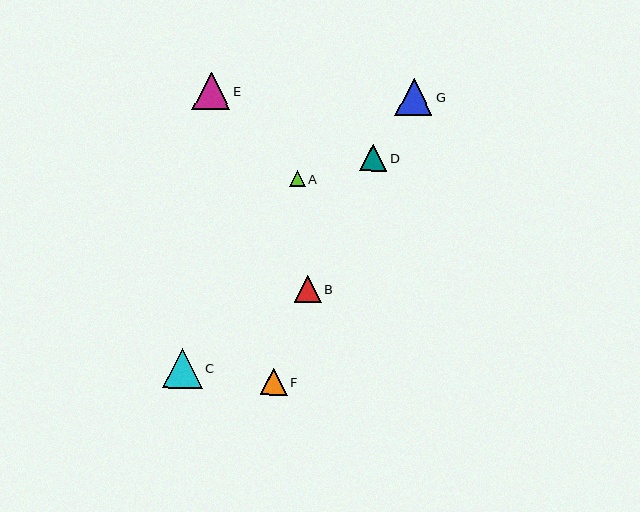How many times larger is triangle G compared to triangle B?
Triangle G is approximately 1.4 times the size of triangle B.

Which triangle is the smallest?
Triangle A is the smallest with a size of approximately 16 pixels.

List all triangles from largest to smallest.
From largest to smallest: C, E, G, B, D, F, A.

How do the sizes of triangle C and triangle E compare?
Triangle C and triangle E are approximately the same size.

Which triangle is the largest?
Triangle C is the largest with a size of approximately 39 pixels.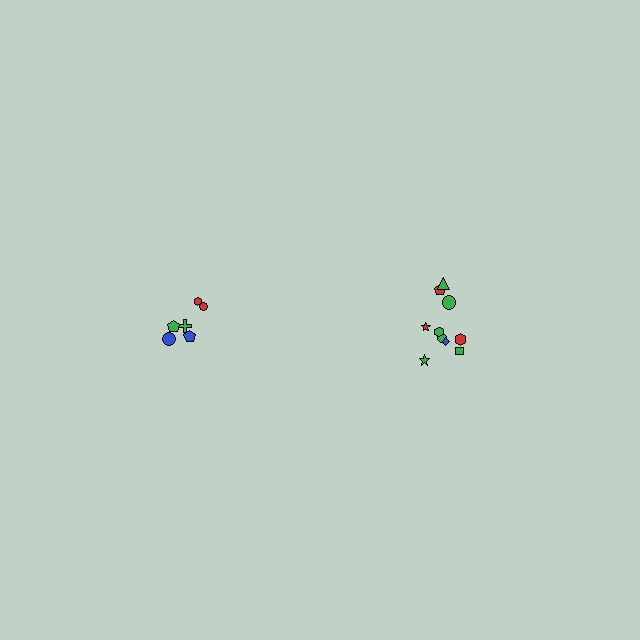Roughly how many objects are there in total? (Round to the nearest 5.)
Roughly 15 objects in total.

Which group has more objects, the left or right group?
The right group.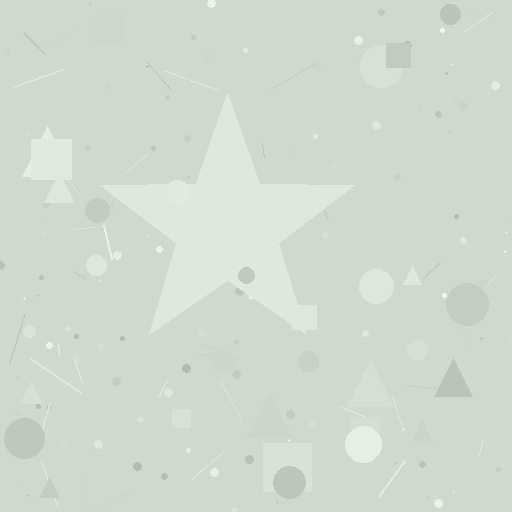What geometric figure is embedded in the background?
A star is embedded in the background.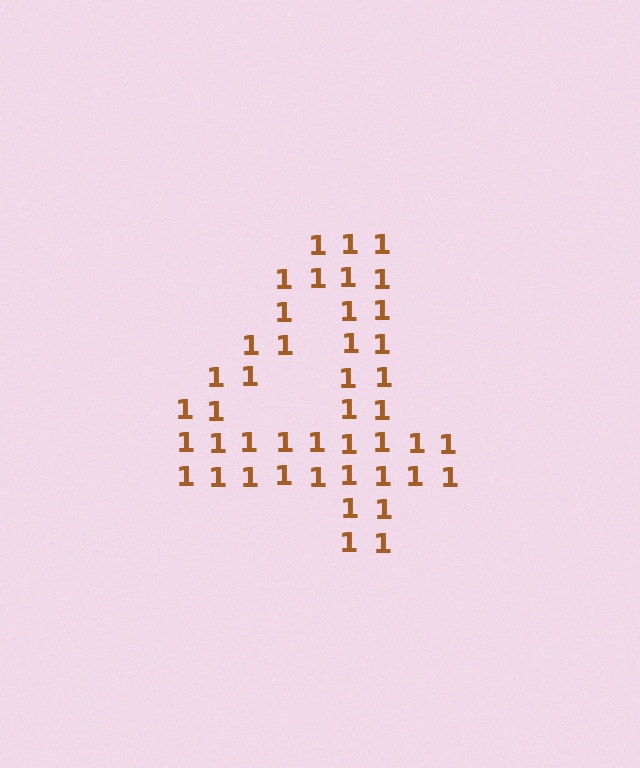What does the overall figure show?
The overall figure shows the digit 4.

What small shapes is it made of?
It is made of small digit 1's.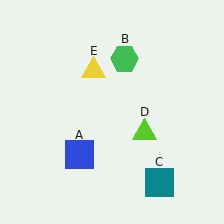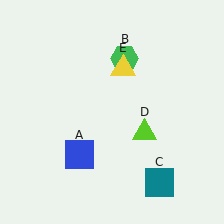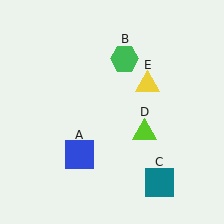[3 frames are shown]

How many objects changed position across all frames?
1 object changed position: yellow triangle (object E).